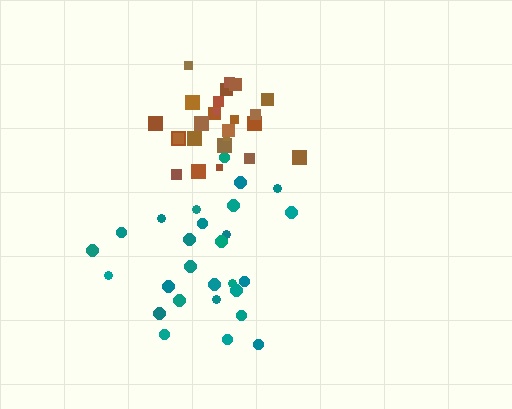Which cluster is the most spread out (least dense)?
Teal.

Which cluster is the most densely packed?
Brown.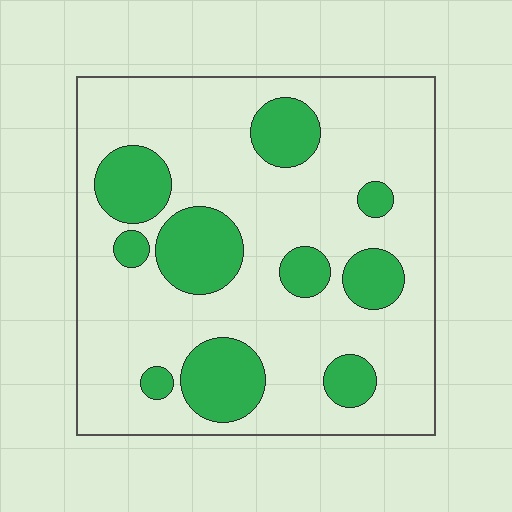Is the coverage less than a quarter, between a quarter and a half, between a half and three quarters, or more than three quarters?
Less than a quarter.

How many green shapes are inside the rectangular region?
10.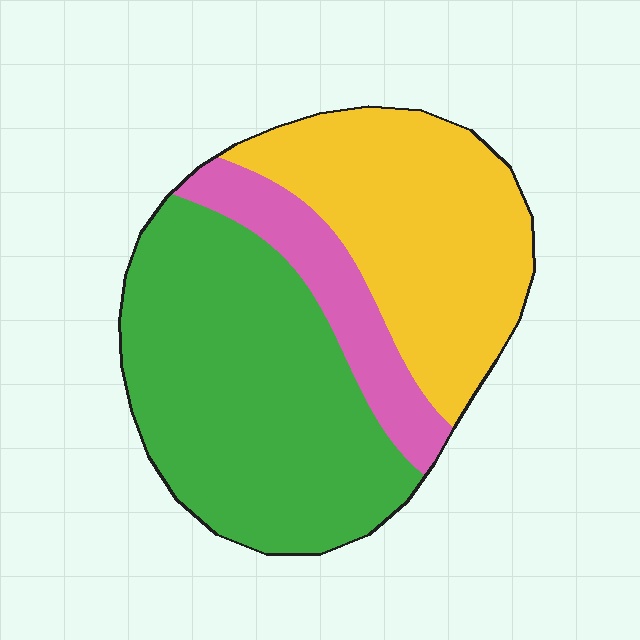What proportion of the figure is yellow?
Yellow covers roughly 35% of the figure.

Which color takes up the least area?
Pink, at roughly 15%.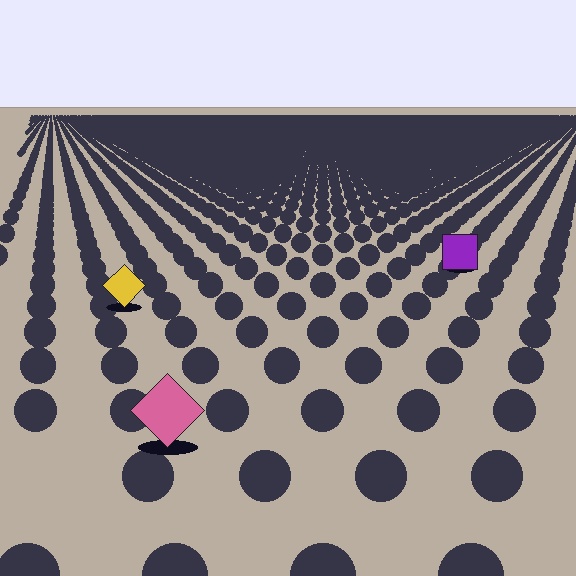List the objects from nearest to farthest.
From nearest to farthest: the pink diamond, the yellow diamond, the purple square.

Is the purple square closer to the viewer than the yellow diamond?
No. The yellow diamond is closer — you can tell from the texture gradient: the ground texture is coarser near it.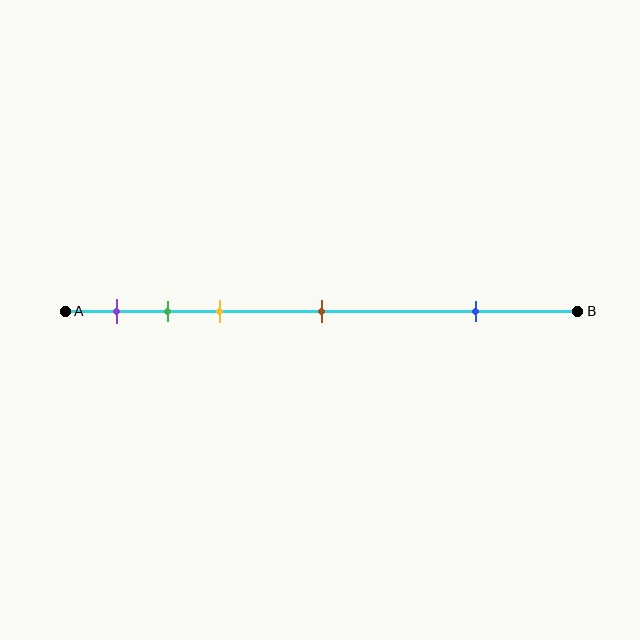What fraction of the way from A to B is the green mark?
The green mark is approximately 20% (0.2) of the way from A to B.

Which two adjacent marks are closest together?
The green and yellow marks are the closest adjacent pair.